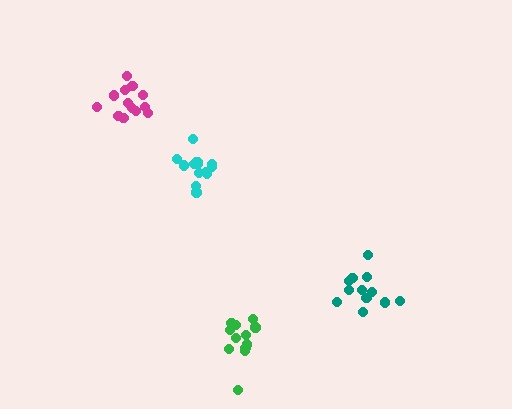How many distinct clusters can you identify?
There are 4 distinct clusters.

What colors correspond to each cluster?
The clusters are colored: green, teal, cyan, magenta.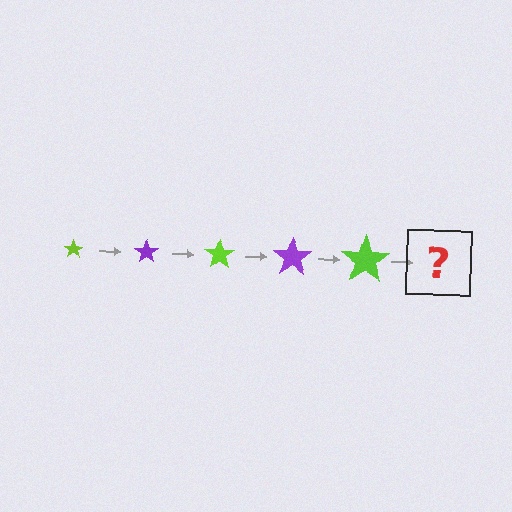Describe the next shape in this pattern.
It should be a purple star, larger than the previous one.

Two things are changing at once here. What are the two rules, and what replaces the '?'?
The two rules are that the star grows larger each step and the color cycles through lime and purple. The '?' should be a purple star, larger than the previous one.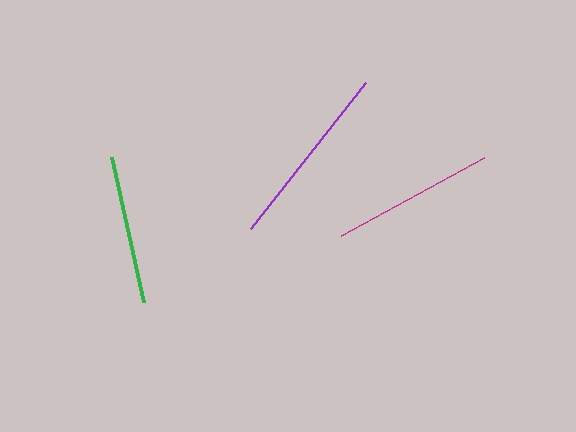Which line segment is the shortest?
The green line is the shortest at approximately 149 pixels.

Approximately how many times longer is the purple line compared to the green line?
The purple line is approximately 1.3 times the length of the green line.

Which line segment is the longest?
The purple line is the longest at approximately 186 pixels.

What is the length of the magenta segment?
The magenta segment is approximately 163 pixels long.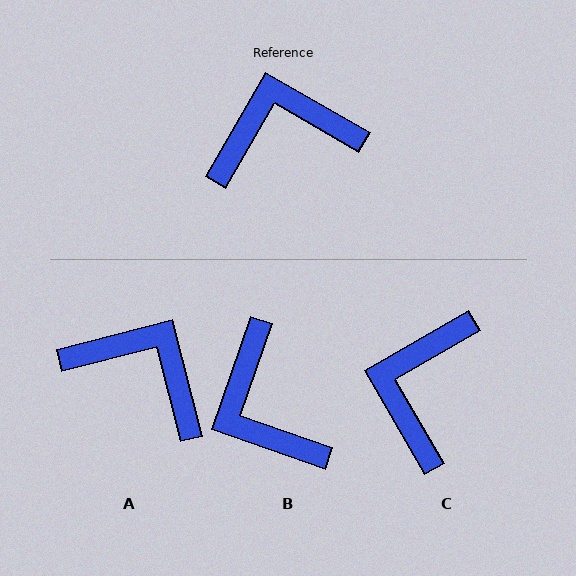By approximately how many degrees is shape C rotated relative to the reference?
Approximately 60 degrees counter-clockwise.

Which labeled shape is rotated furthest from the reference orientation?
B, about 101 degrees away.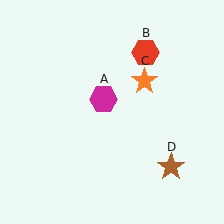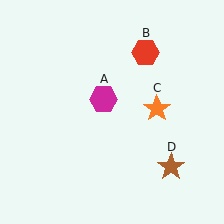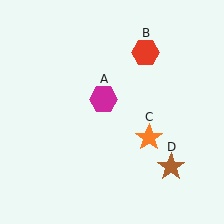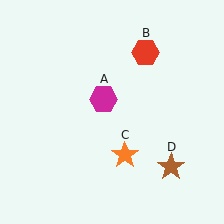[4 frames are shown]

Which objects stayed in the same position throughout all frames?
Magenta hexagon (object A) and red hexagon (object B) and brown star (object D) remained stationary.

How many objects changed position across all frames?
1 object changed position: orange star (object C).